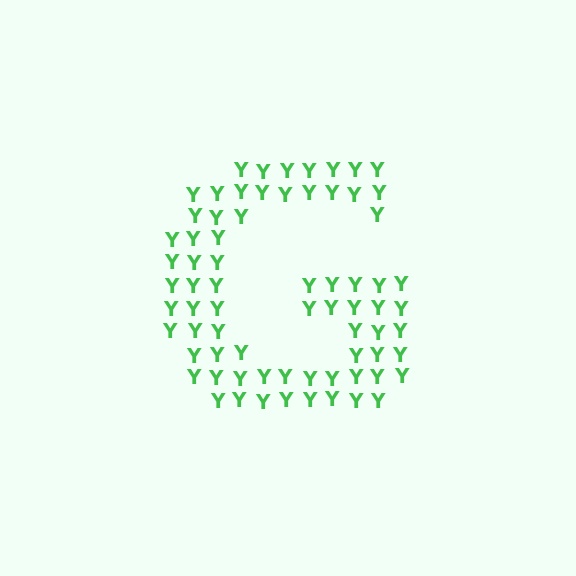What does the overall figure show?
The overall figure shows the letter G.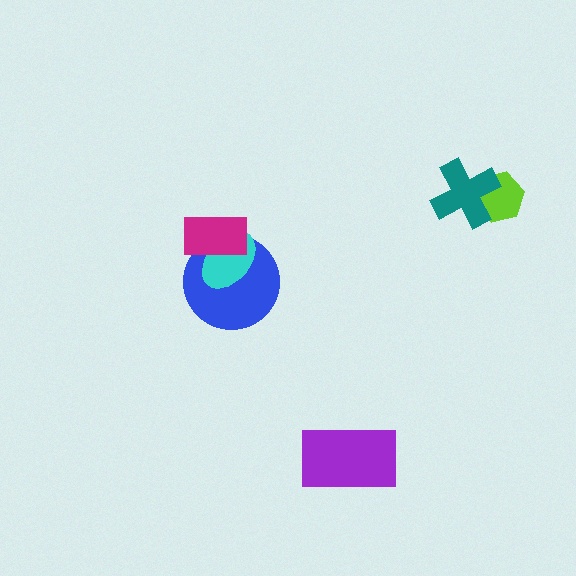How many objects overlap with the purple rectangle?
0 objects overlap with the purple rectangle.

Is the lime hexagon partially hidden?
Yes, it is partially covered by another shape.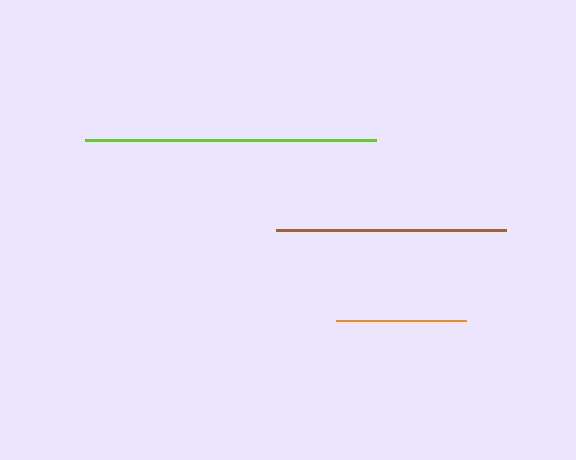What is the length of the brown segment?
The brown segment is approximately 230 pixels long.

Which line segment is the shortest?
The orange line is the shortest at approximately 130 pixels.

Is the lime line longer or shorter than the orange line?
The lime line is longer than the orange line.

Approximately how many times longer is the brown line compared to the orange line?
The brown line is approximately 1.8 times the length of the orange line.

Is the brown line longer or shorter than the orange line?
The brown line is longer than the orange line.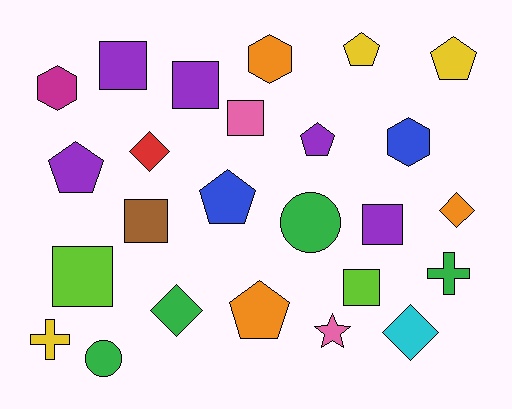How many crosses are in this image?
There are 2 crosses.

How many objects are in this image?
There are 25 objects.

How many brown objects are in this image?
There is 1 brown object.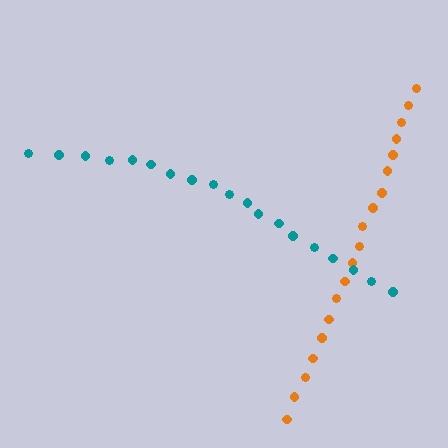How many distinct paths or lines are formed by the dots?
There are 2 distinct paths.